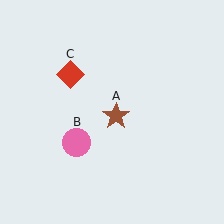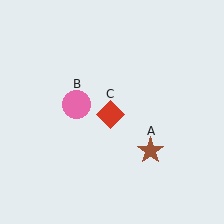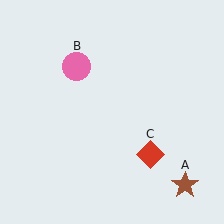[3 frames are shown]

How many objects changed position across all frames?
3 objects changed position: brown star (object A), pink circle (object B), red diamond (object C).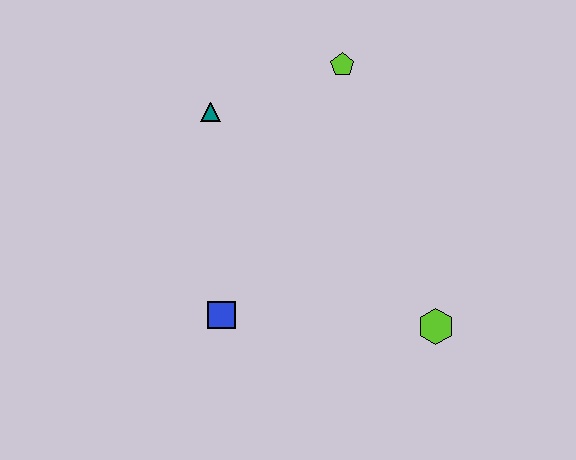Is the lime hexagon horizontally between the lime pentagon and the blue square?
No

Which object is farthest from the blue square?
The lime pentagon is farthest from the blue square.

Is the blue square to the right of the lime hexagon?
No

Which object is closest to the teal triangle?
The lime pentagon is closest to the teal triangle.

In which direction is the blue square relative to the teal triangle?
The blue square is below the teal triangle.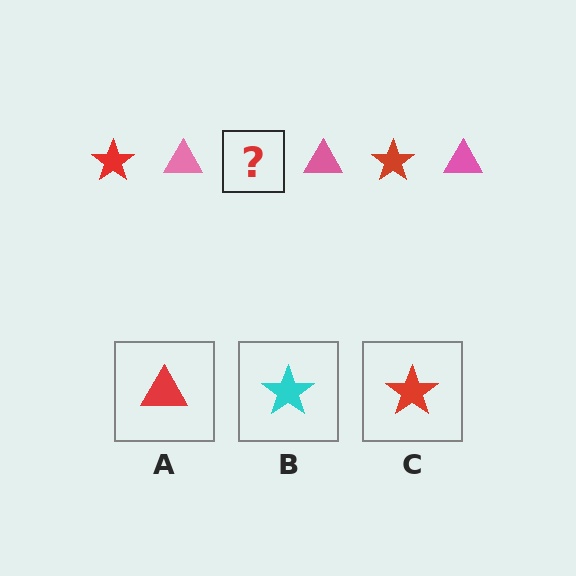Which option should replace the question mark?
Option C.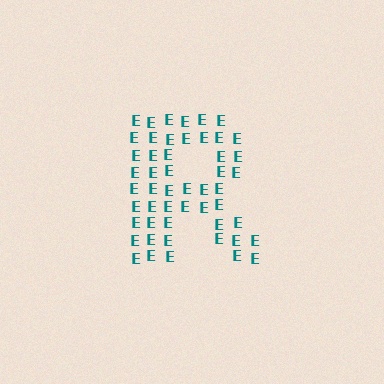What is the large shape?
The large shape is the letter R.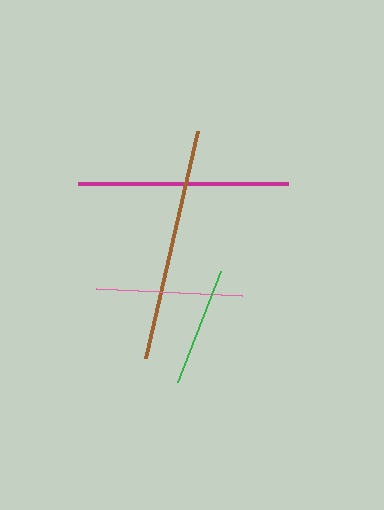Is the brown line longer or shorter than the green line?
The brown line is longer than the green line.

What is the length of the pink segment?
The pink segment is approximately 146 pixels long.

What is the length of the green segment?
The green segment is approximately 119 pixels long.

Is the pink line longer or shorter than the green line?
The pink line is longer than the green line.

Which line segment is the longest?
The brown line is the longest at approximately 233 pixels.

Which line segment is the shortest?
The green line is the shortest at approximately 119 pixels.